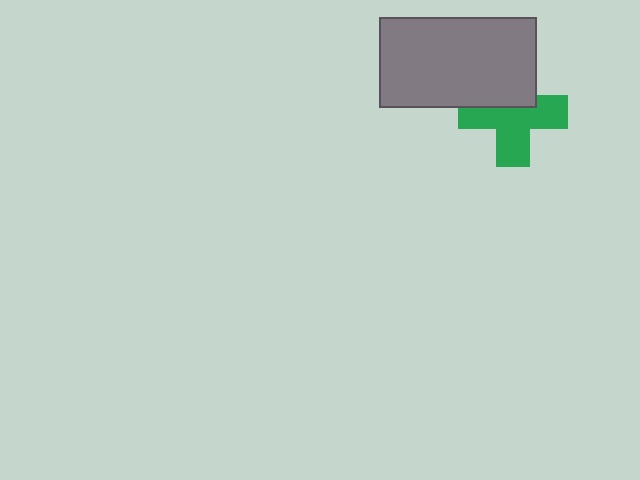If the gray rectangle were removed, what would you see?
You would see the complete green cross.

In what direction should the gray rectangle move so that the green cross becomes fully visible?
The gray rectangle should move up. That is the shortest direction to clear the overlap and leave the green cross fully visible.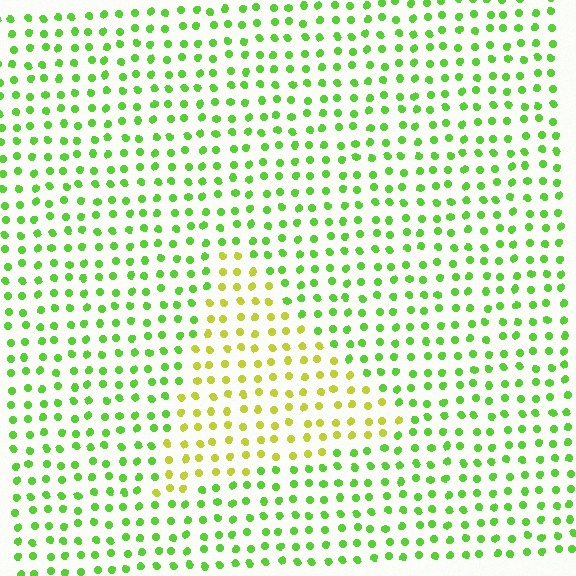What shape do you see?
I see a triangle.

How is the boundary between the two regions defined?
The boundary is defined purely by a slight shift in hue (about 40 degrees). Spacing, size, and orientation are identical on both sides.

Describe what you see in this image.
The image is filled with small lime elements in a uniform arrangement. A triangle-shaped region is visible where the elements are tinted to a slightly different hue, forming a subtle color boundary.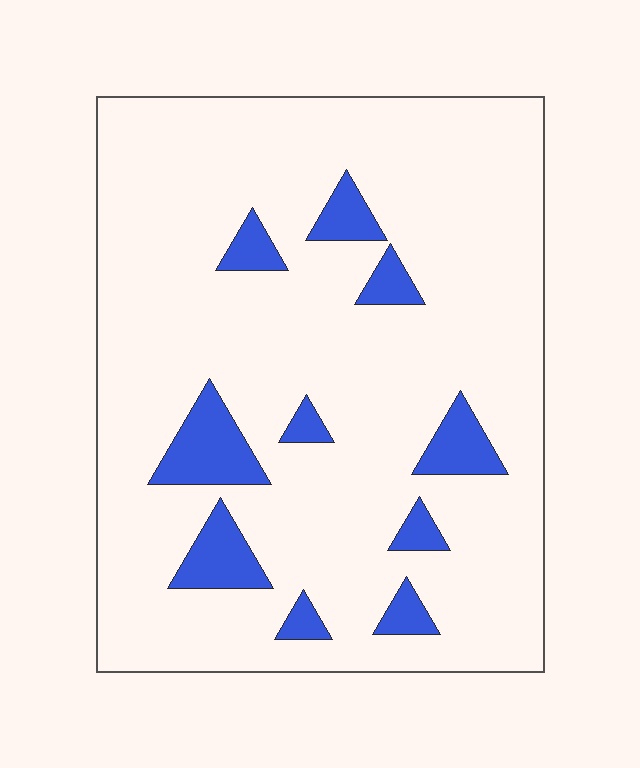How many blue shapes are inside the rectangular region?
10.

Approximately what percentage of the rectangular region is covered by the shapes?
Approximately 10%.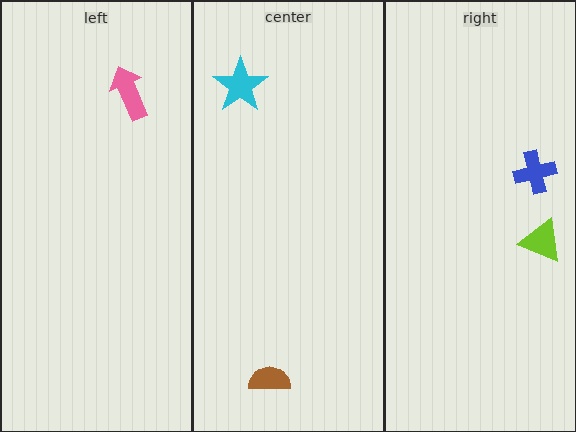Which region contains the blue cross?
The right region.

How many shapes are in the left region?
1.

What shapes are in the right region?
The blue cross, the lime triangle.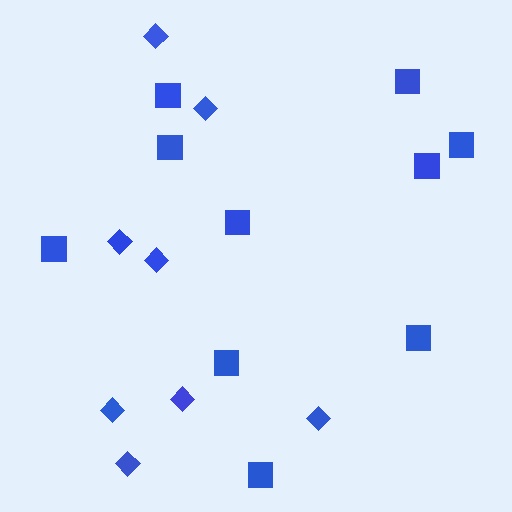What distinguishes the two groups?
There are 2 groups: one group of squares (10) and one group of diamonds (8).